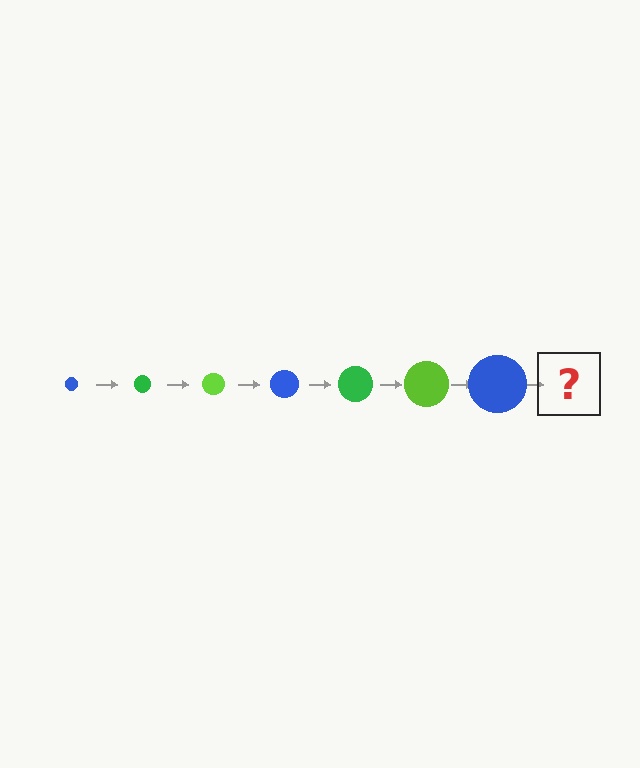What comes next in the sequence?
The next element should be a green circle, larger than the previous one.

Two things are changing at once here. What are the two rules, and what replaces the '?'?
The two rules are that the circle grows larger each step and the color cycles through blue, green, and lime. The '?' should be a green circle, larger than the previous one.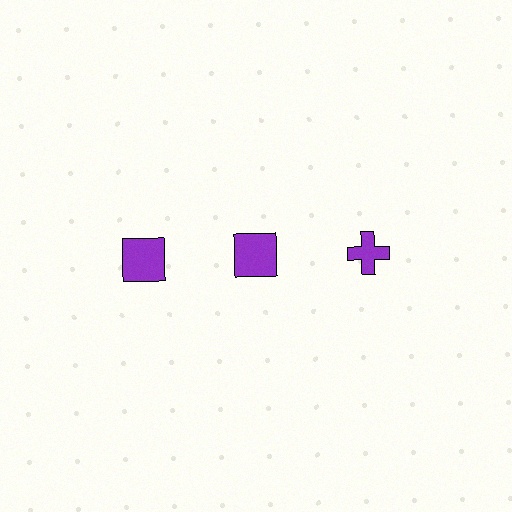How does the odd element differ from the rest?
It has a different shape: cross instead of square.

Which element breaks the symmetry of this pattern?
The purple cross in the top row, center column breaks the symmetry. All other shapes are purple squares.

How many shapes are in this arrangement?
There are 3 shapes arranged in a grid pattern.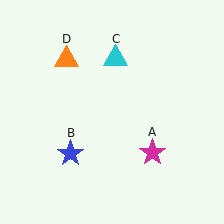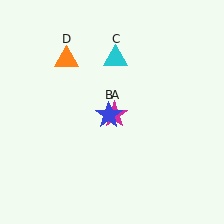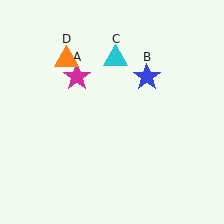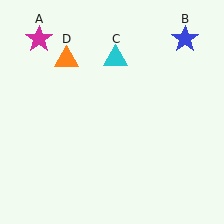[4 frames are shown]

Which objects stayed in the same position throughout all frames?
Cyan triangle (object C) and orange triangle (object D) remained stationary.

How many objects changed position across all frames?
2 objects changed position: magenta star (object A), blue star (object B).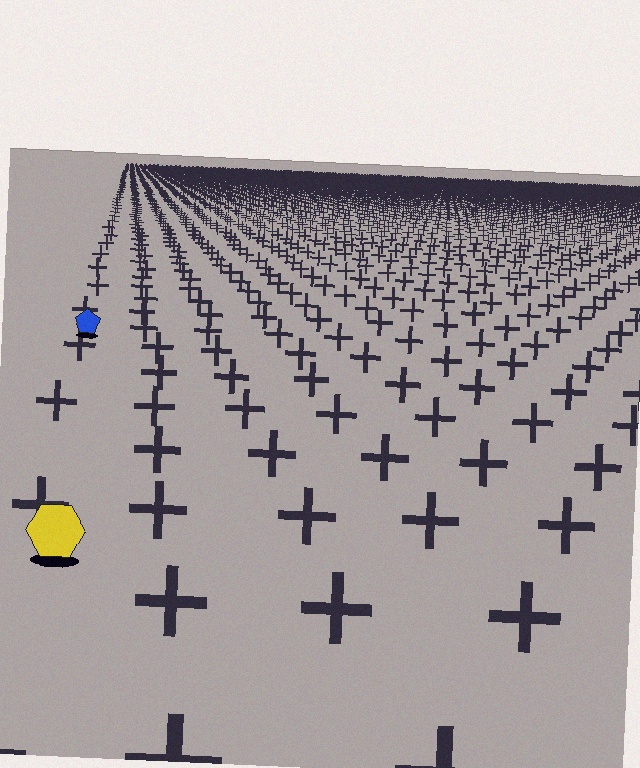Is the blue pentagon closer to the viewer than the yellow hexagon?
No. The yellow hexagon is closer — you can tell from the texture gradient: the ground texture is coarser near it.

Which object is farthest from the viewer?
The blue pentagon is farthest from the viewer. It appears smaller and the ground texture around it is denser.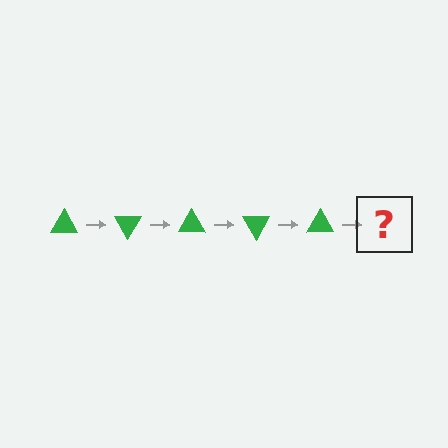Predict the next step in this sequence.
The next step is a green triangle rotated 300 degrees.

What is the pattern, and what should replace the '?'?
The pattern is that the triangle rotates 60 degrees each step. The '?' should be a green triangle rotated 300 degrees.